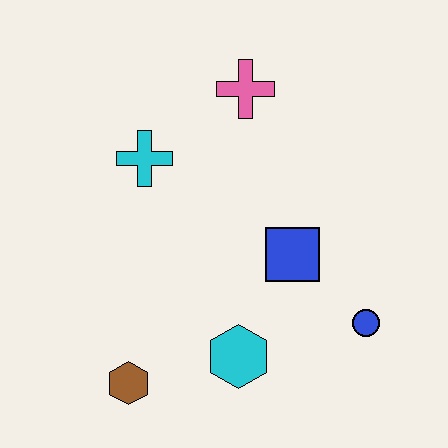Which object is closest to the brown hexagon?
The cyan hexagon is closest to the brown hexagon.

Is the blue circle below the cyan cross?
Yes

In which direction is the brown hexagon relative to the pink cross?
The brown hexagon is below the pink cross.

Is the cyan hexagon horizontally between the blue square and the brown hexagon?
Yes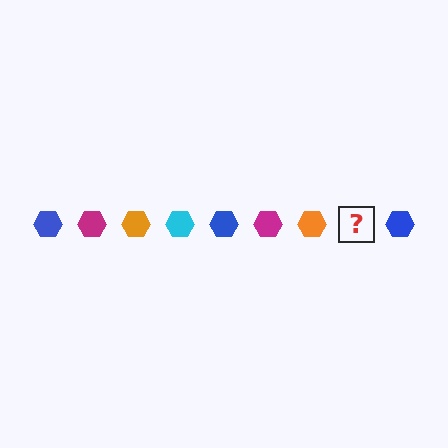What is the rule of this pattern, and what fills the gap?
The rule is that the pattern cycles through blue, magenta, orange, cyan hexagons. The gap should be filled with a cyan hexagon.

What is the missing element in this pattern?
The missing element is a cyan hexagon.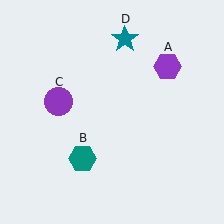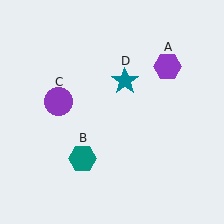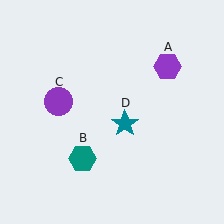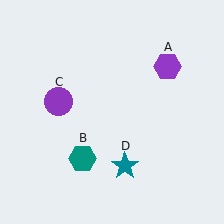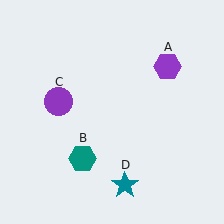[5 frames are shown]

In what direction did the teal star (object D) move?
The teal star (object D) moved down.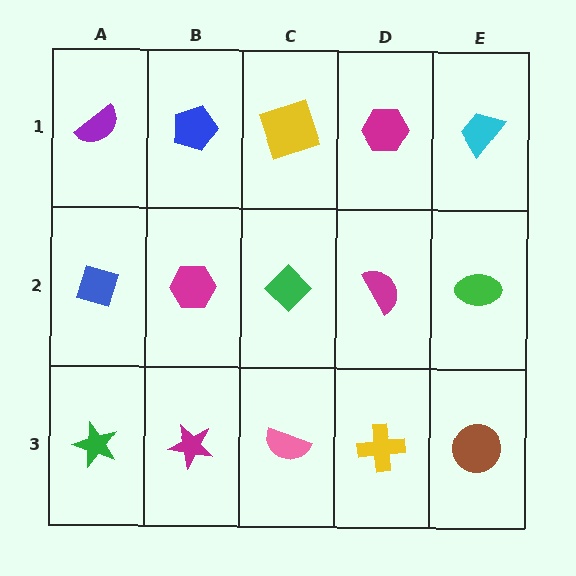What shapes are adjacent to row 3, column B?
A magenta hexagon (row 2, column B), a green star (row 3, column A), a pink semicircle (row 3, column C).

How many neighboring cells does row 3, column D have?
3.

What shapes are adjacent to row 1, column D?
A magenta semicircle (row 2, column D), a yellow square (row 1, column C), a cyan trapezoid (row 1, column E).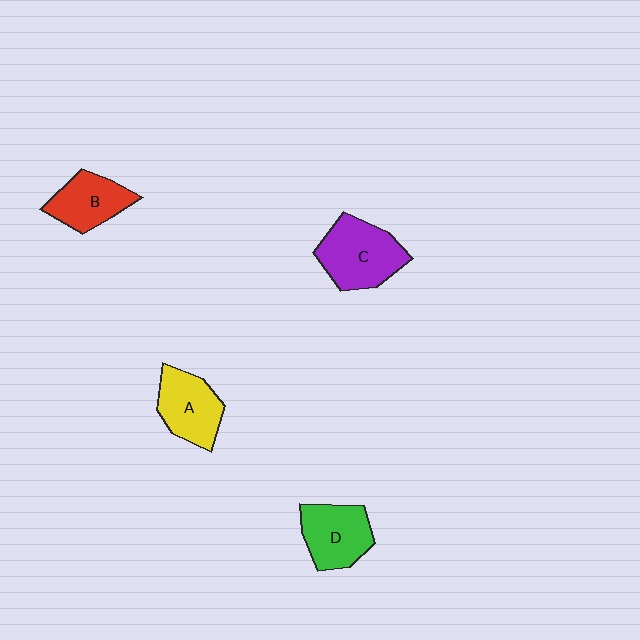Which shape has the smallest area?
Shape B (red).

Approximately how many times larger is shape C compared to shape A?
Approximately 1.2 times.